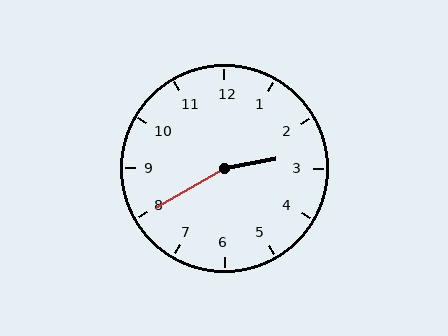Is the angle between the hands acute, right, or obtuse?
It is obtuse.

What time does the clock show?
2:40.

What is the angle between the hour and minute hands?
Approximately 160 degrees.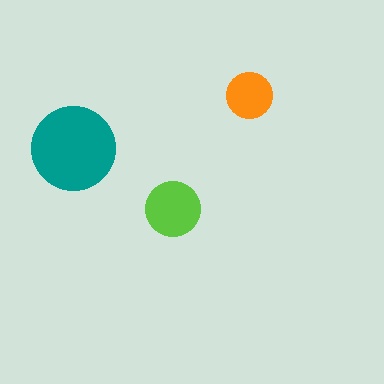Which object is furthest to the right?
The orange circle is rightmost.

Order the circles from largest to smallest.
the teal one, the lime one, the orange one.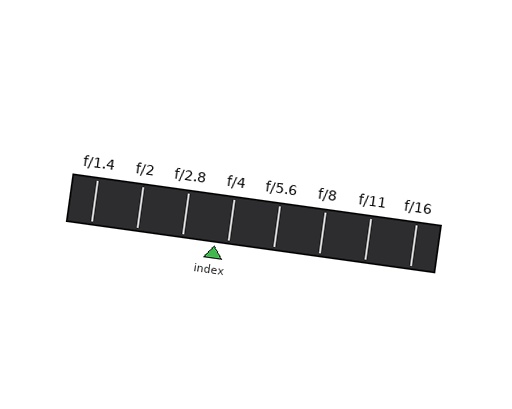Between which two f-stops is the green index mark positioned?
The index mark is between f/2.8 and f/4.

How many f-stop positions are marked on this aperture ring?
There are 8 f-stop positions marked.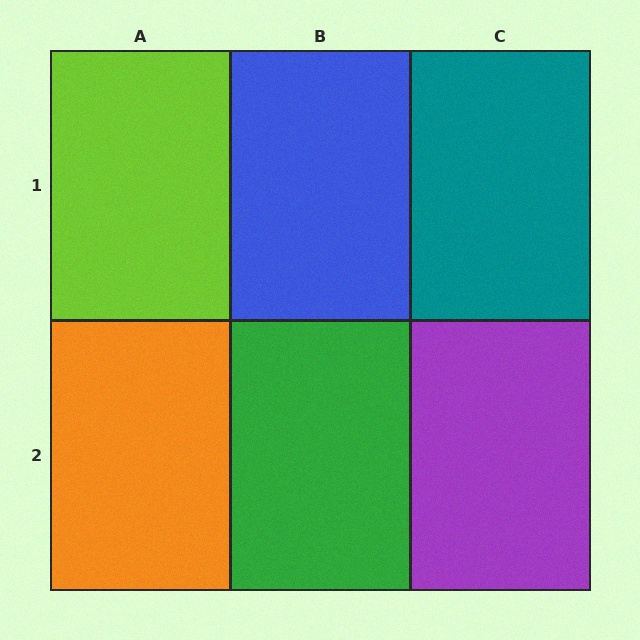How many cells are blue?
1 cell is blue.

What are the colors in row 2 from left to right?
Orange, green, purple.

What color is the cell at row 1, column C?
Teal.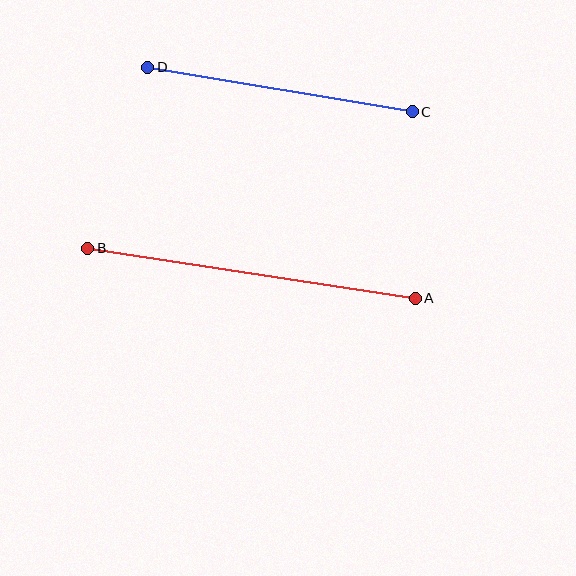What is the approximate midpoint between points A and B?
The midpoint is at approximately (251, 273) pixels.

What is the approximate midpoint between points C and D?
The midpoint is at approximately (280, 90) pixels.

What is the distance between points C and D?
The distance is approximately 268 pixels.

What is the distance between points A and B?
The distance is approximately 332 pixels.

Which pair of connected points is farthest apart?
Points A and B are farthest apart.